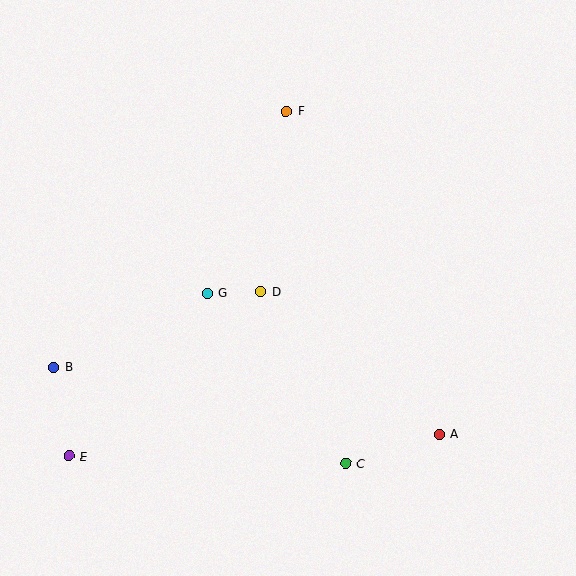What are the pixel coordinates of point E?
Point E is at (69, 456).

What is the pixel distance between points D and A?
The distance between D and A is 229 pixels.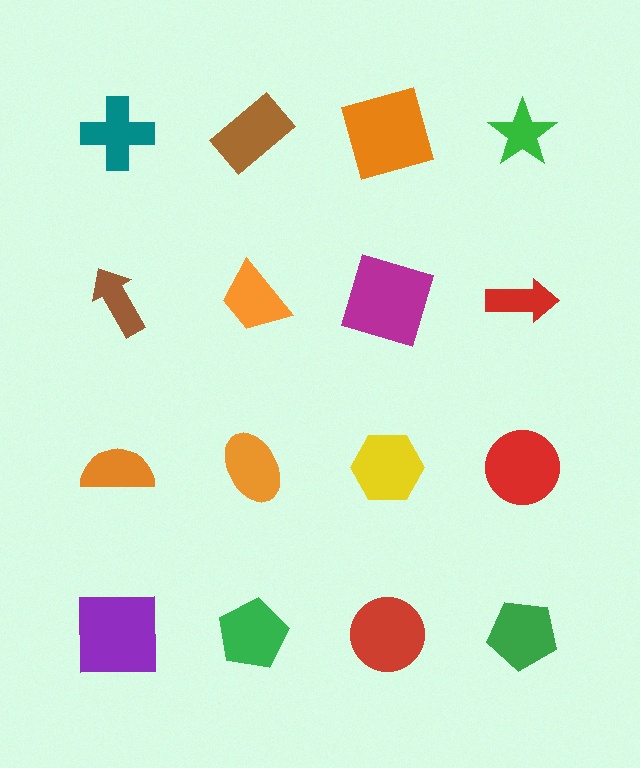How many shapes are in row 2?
4 shapes.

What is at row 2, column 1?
A brown arrow.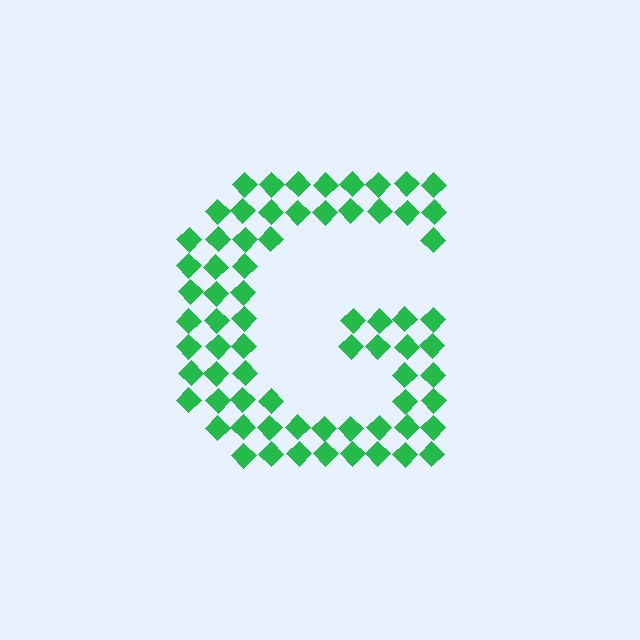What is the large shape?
The large shape is the letter G.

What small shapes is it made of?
It is made of small diamonds.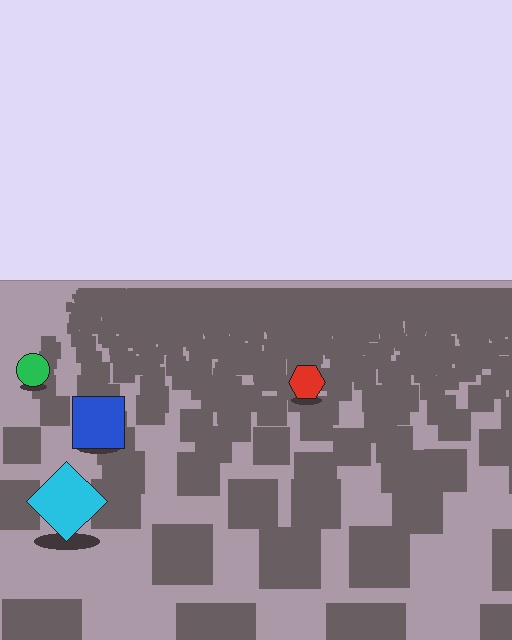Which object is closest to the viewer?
The cyan diamond is closest. The texture marks near it are larger and more spread out.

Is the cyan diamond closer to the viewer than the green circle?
Yes. The cyan diamond is closer — you can tell from the texture gradient: the ground texture is coarser near it.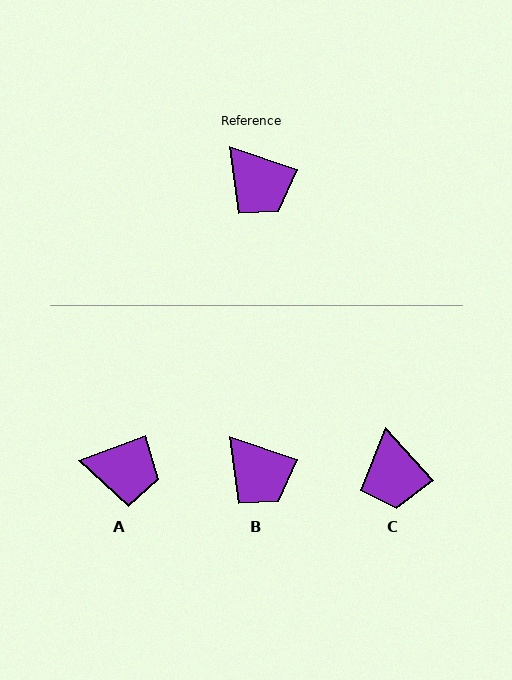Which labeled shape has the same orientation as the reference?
B.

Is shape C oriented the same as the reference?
No, it is off by about 29 degrees.